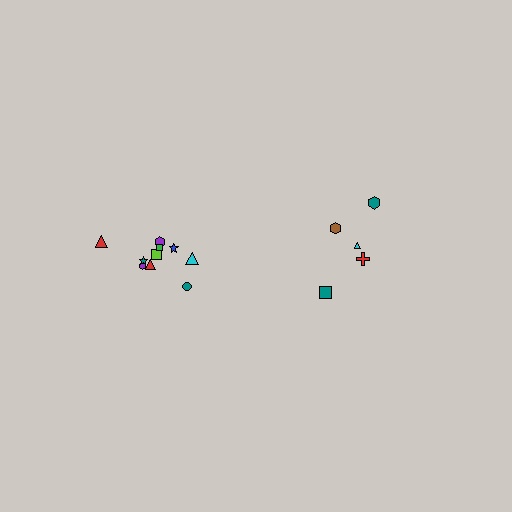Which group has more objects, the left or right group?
The left group.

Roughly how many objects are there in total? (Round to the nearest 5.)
Roughly 15 objects in total.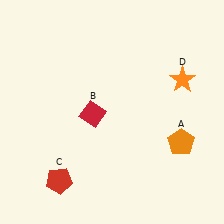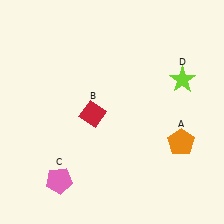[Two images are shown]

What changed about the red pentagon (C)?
In Image 1, C is red. In Image 2, it changed to pink.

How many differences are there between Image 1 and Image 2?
There are 2 differences between the two images.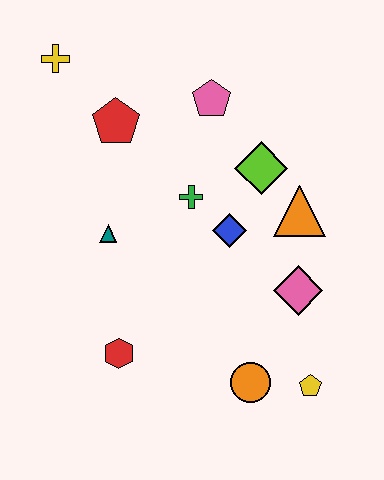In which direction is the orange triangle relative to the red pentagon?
The orange triangle is to the right of the red pentagon.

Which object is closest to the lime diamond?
The orange triangle is closest to the lime diamond.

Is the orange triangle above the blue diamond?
Yes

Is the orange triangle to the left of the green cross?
No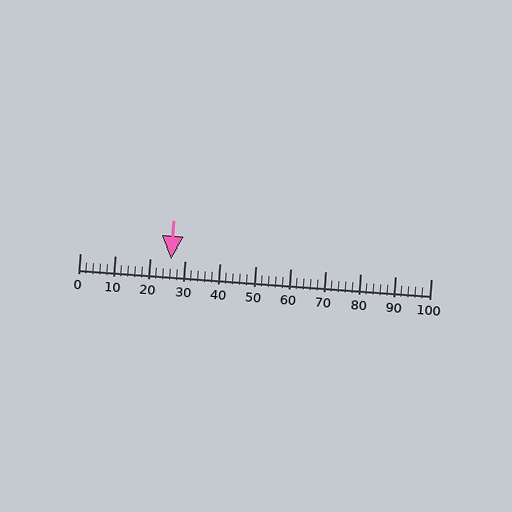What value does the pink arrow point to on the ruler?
The pink arrow points to approximately 26.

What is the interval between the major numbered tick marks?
The major tick marks are spaced 10 units apart.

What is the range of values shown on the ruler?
The ruler shows values from 0 to 100.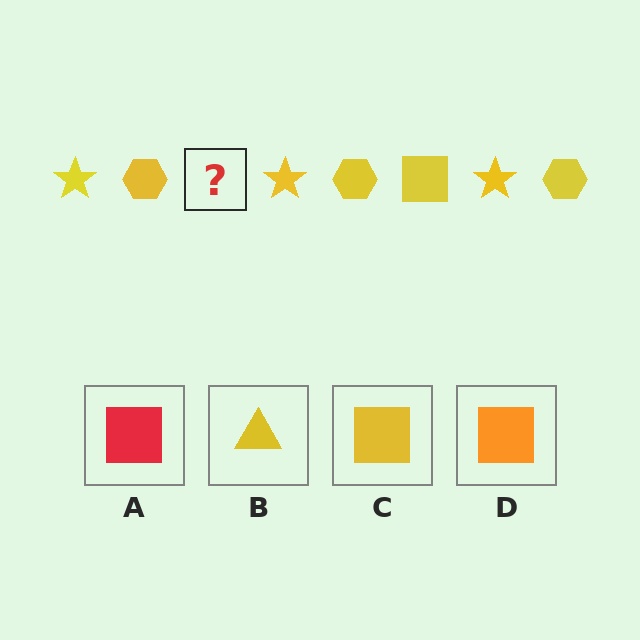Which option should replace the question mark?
Option C.